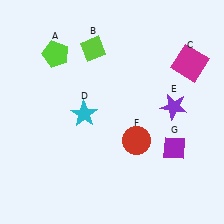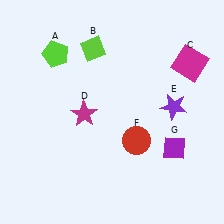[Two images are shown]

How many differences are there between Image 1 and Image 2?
There is 1 difference between the two images.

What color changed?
The star (D) changed from cyan in Image 1 to magenta in Image 2.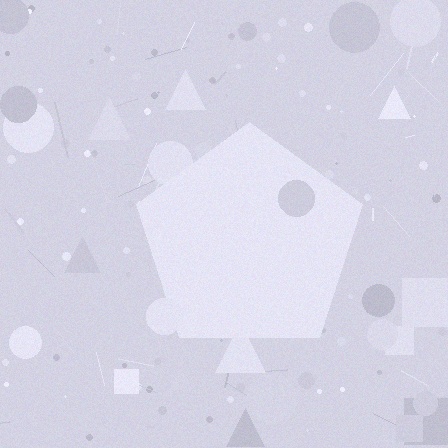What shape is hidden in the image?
A pentagon is hidden in the image.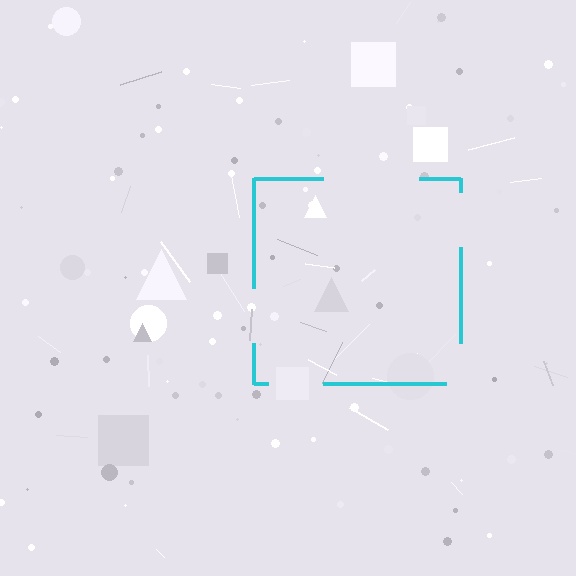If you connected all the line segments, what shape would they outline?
They would outline a square.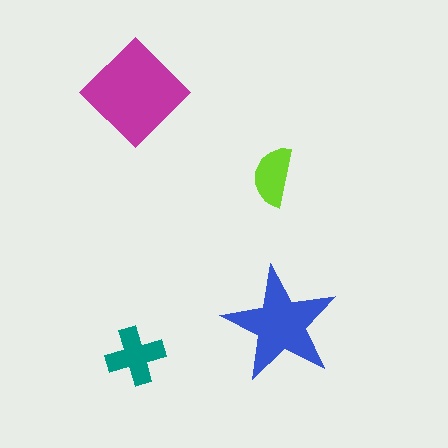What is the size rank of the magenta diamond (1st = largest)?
1st.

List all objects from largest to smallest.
The magenta diamond, the blue star, the teal cross, the lime semicircle.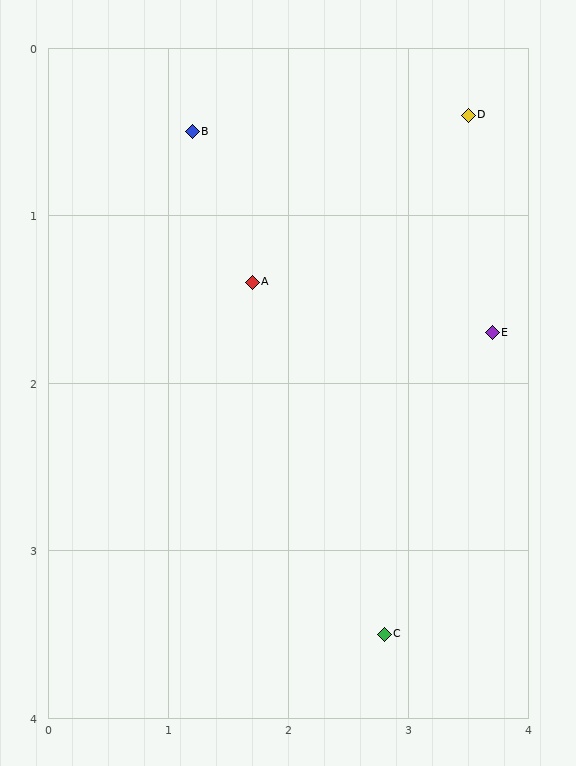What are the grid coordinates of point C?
Point C is at approximately (2.8, 3.5).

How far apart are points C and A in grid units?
Points C and A are about 2.4 grid units apart.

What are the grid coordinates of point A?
Point A is at approximately (1.7, 1.4).